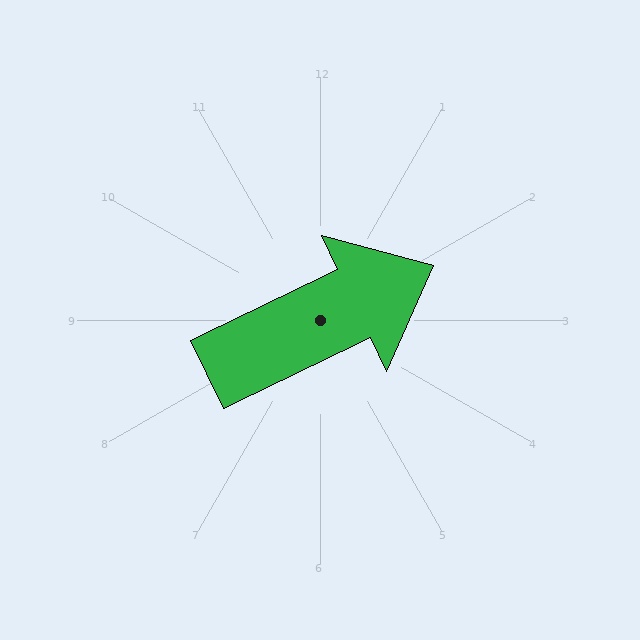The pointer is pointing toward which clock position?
Roughly 2 o'clock.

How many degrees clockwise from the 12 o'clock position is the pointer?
Approximately 64 degrees.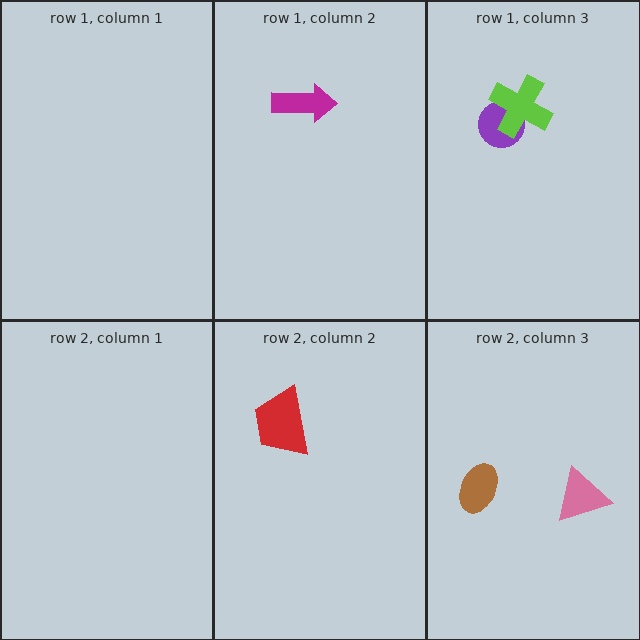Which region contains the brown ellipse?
The row 2, column 3 region.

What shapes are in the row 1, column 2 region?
The magenta arrow.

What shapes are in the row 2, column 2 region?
The red trapezoid.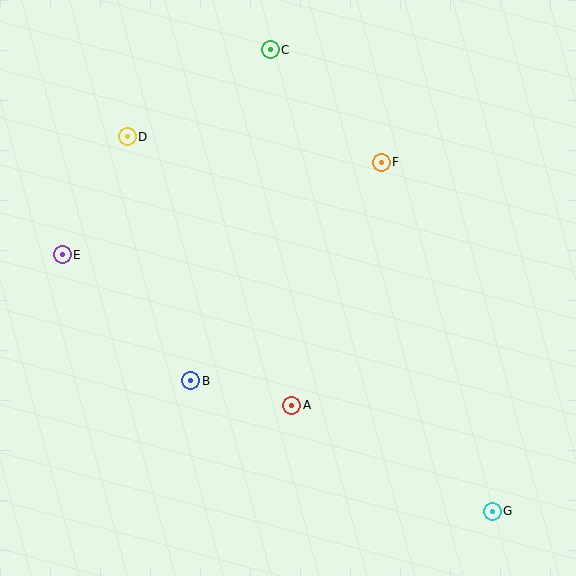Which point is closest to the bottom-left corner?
Point B is closest to the bottom-left corner.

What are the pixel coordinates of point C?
Point C is at (270, 50).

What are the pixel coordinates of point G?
Point G is at (492, 511).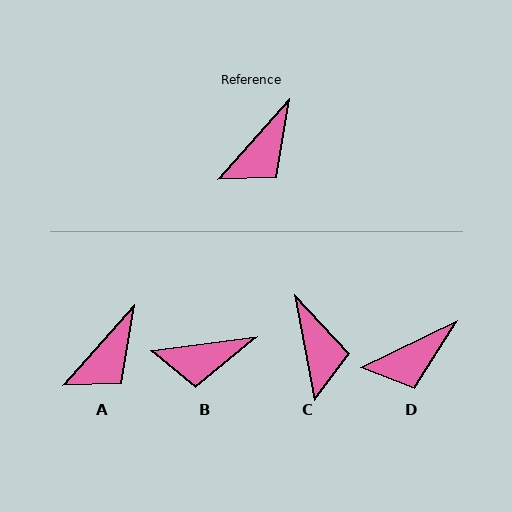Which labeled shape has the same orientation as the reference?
A.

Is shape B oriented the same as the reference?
No, it is off by about 41 degrees.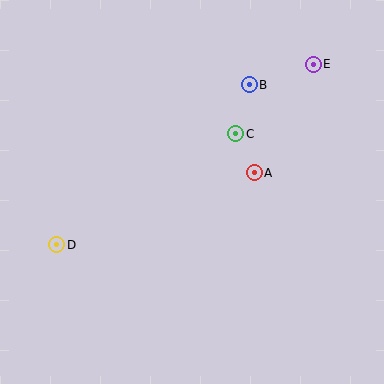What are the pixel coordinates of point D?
Point D is at (57, 245).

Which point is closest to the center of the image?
Point A at (254, 173) is closest to the center.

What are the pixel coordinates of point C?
Point C is at (236, 134).